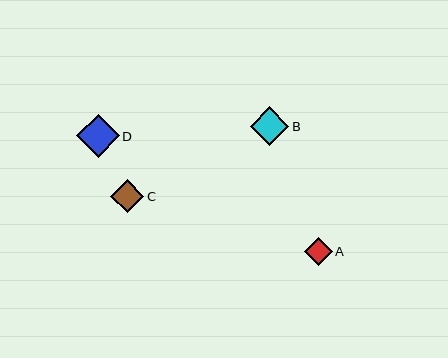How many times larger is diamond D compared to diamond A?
Diamond D is approximately 1.5 times the size of diamond A.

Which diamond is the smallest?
Diamond A is the smallest with a size of approximately 28 pixels.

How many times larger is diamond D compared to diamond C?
Diamond D is approximately 1.3 times the size of diamond C.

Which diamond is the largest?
Diamond D is the largest with a size of approximately 43 pixels.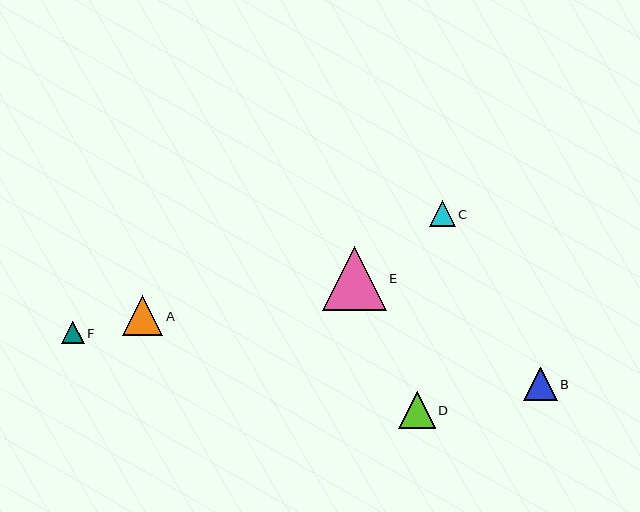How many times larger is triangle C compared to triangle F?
Triangle C is approximately 1.2 times the size of triangle F.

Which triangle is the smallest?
Triangle F is the smallest with a size of approximately 22 pixels.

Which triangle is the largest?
Triangle E is the largest with a size of approximately 64 pixels.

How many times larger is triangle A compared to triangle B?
Triangle A is approximately 1.2 times the size of triangle B.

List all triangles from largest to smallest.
From largest to smallest: E, A, D, B, C, F.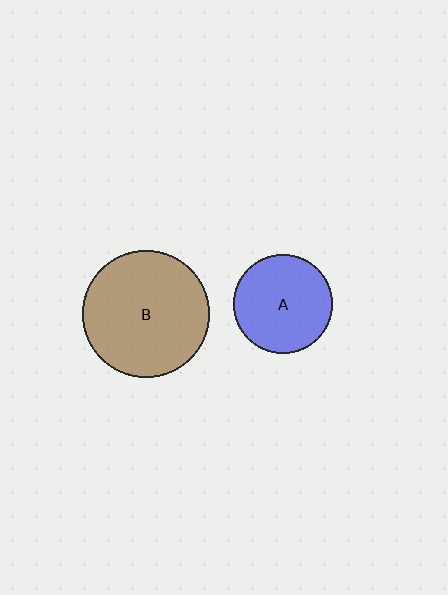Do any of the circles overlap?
No, none of the circles overlap.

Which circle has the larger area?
Circle B (brown).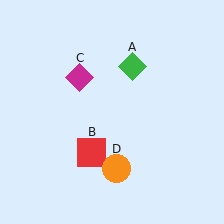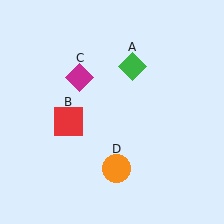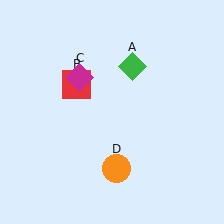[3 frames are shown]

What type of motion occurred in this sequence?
The red square (object B) rotated clockwise around the center of the scene.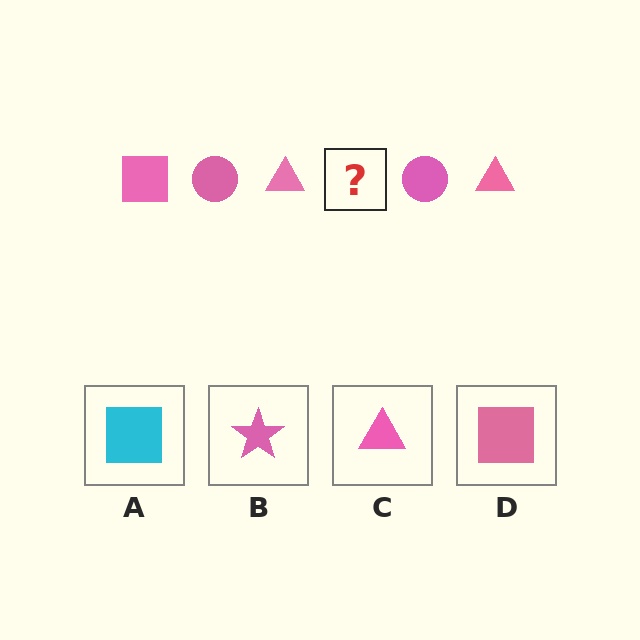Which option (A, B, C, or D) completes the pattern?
D.